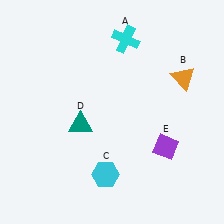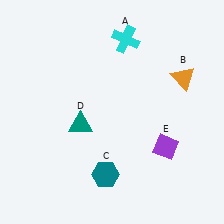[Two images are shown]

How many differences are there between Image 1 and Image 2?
There is 1 difference between the two images.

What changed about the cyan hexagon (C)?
In Image 1, C is cyan. In Image 2, it changed to teal.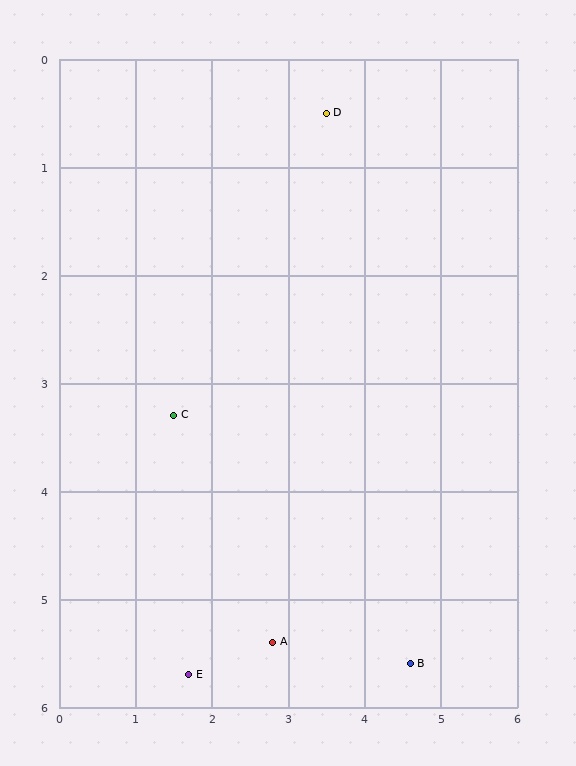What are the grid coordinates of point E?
Point E is at approximately (1.7, 5.7).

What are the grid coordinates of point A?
Point A is at approximately (2.8, 5.4).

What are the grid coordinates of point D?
Point D is at approximately (3.5, 0.5).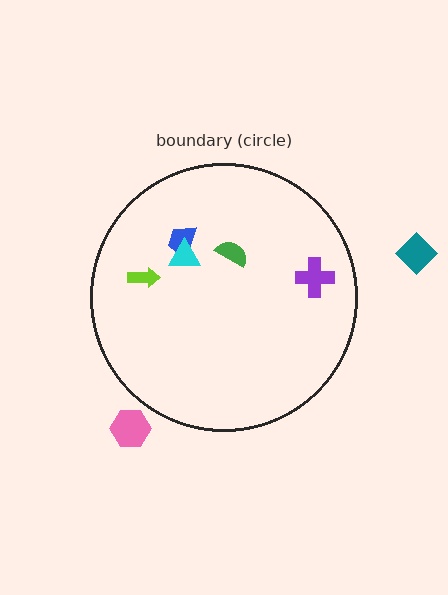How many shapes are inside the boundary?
5 inside, 2 outside.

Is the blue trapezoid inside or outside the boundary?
Inside.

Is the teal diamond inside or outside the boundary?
Outside.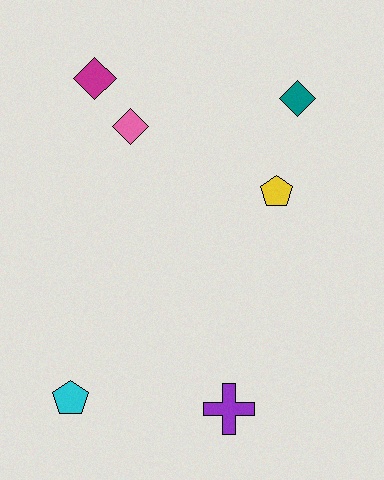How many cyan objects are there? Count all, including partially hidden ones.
There is 1 cyan object.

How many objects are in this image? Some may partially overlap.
There are 6 objects.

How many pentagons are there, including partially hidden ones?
There are 2 pentagons.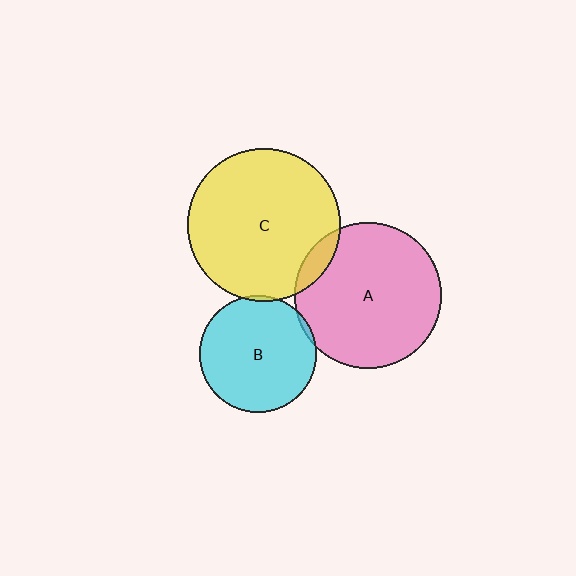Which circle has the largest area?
Circle C (yellow).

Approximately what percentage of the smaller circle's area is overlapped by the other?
Approximately 10%.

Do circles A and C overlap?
Yes.